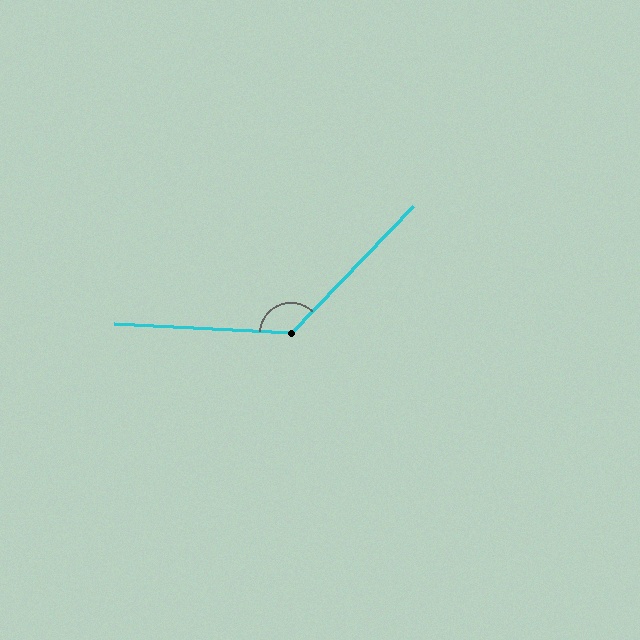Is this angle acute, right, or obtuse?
It is obtuse.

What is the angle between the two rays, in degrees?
Approximately 131 degrees.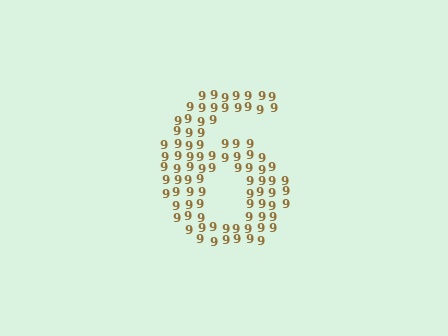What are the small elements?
The small elements are digit 9's.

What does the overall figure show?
The overall figure shows the digit 6.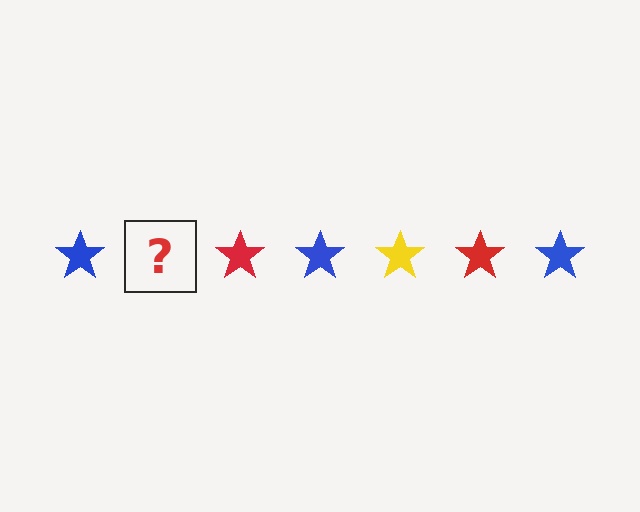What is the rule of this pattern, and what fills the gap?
The rule is that the pattern cycles through blue, yellow, red stars. The gap should be filled with a yellow star.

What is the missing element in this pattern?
The missing element is a yellow star.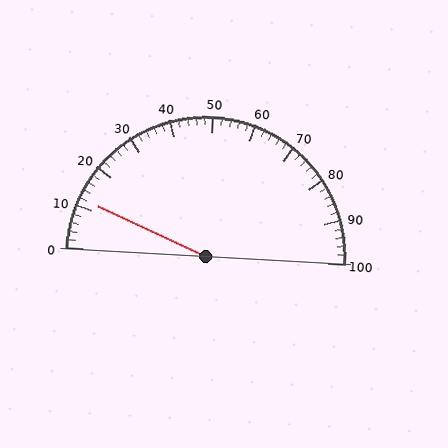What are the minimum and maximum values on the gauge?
The gauge ranges from 0 to 100.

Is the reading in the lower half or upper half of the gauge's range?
The reading is in the lower half of the range (0 to 100).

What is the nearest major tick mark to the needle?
The nearest major tick mark is 10.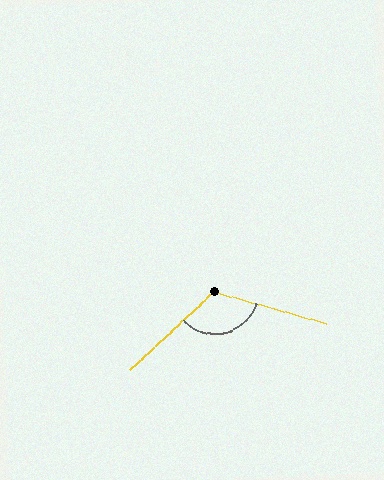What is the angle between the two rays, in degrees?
Approximately 121 degrees.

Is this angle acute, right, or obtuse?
It is obtuse.